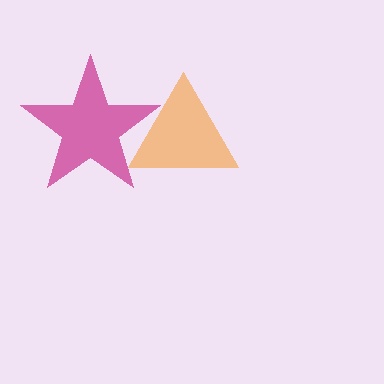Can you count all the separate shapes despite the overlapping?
Yes, there are 2 separate shapes.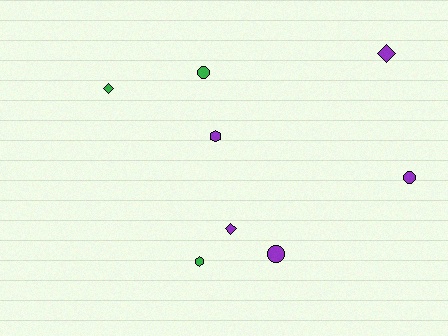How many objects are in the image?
There are 8 objects.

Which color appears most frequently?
Purple, with 5 objects.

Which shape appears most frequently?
Circle, with 3 objects.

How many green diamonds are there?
There is 1 green diamond.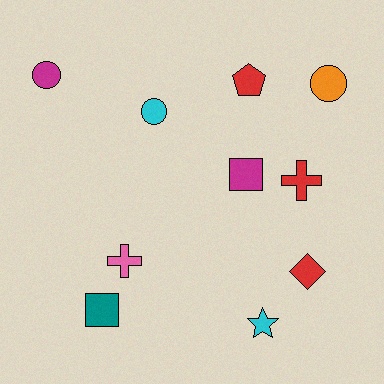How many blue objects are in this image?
There are no blue objects.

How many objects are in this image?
There are 10 objects.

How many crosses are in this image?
There are 2 crosses.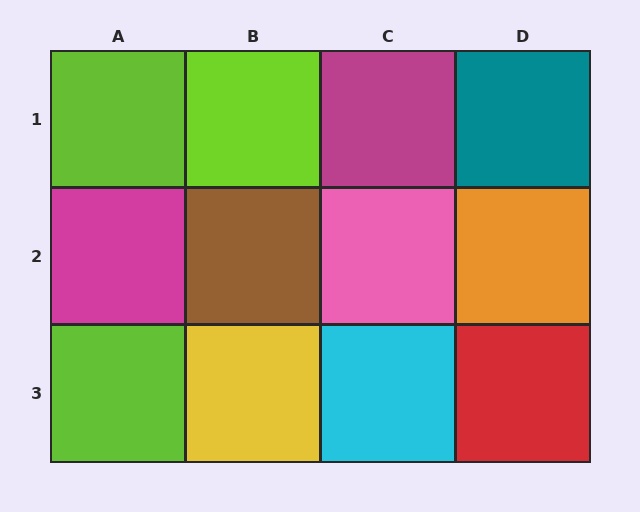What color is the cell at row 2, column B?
Brown.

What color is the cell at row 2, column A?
Magenta.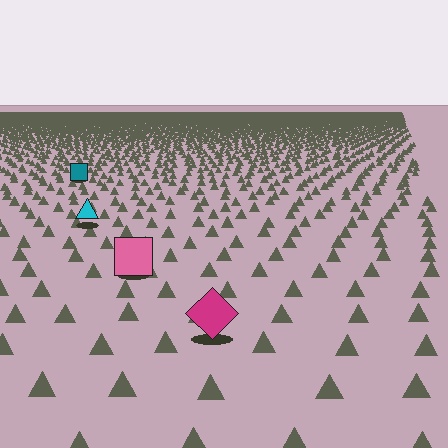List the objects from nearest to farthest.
From nearest to farthest: the magenta diamond, the pink square, the cyan triangle, the teal square.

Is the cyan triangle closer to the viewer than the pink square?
No. The pink square is closer — you can tell from the texture gradient: the ground texture is coarser near it.